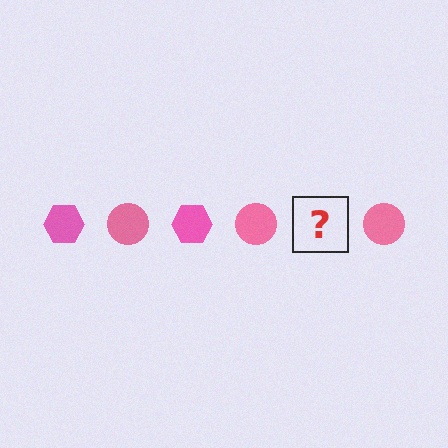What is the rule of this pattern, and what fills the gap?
The rule is that the pattern cycles through hexagon, circle shapes in pink. The gap should be filled with a pink hexagon.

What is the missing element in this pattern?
The missing element is a pink hexagon.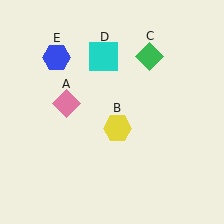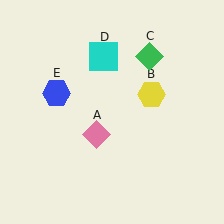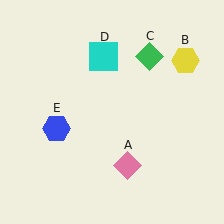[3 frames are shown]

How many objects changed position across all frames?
3 objects changed position: pink diamond (object A), yellow hexagon (object B), blue hexagon (object E).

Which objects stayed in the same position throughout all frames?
Green diamond (object C) and cyan square (object D) remained stationary.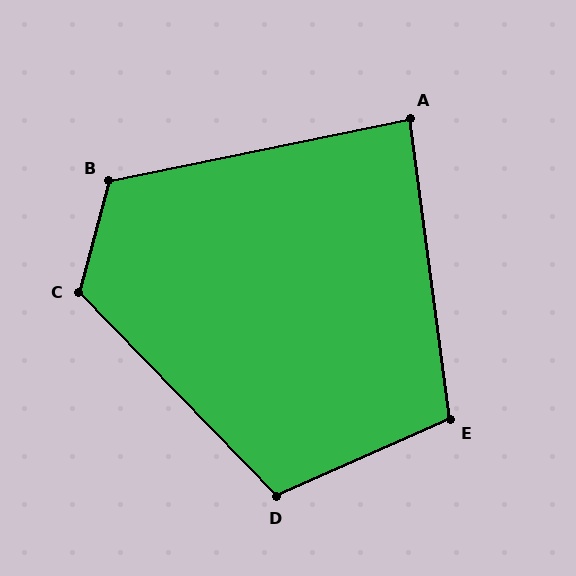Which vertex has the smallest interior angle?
A, at approximately 86 degrees.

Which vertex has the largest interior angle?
C, at approximately 121 degrees.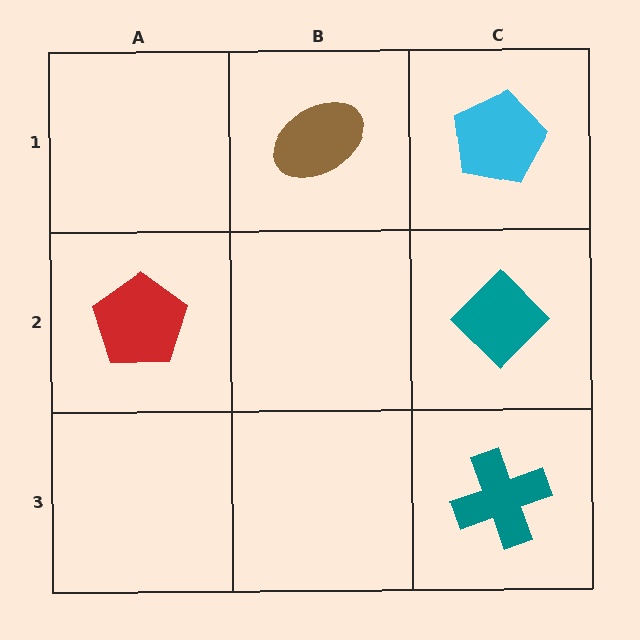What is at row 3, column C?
A teal cross.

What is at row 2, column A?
A red pentagon.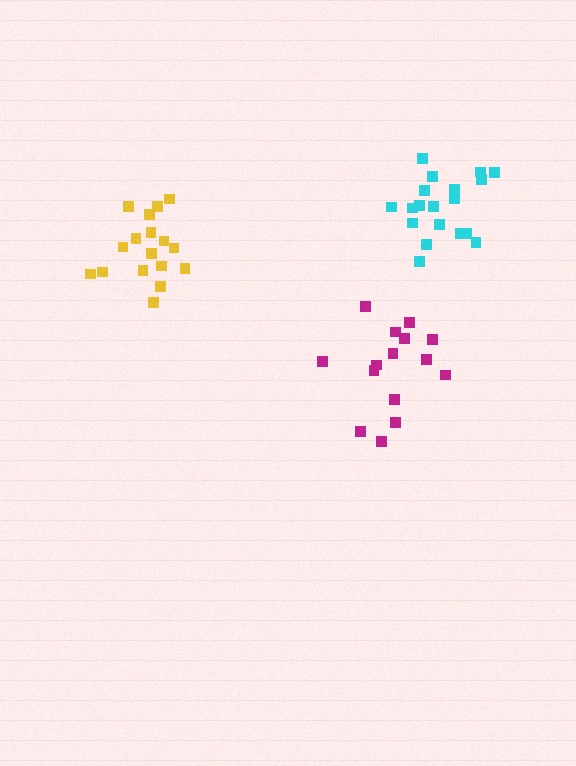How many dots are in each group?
Group 1: 17 dots, Group 2: 15 dots, Group 3: 19 dots (51 total).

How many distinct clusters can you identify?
There are 3 distinct clusters.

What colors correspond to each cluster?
The clusters are colored: yellow, magenta, cyan.